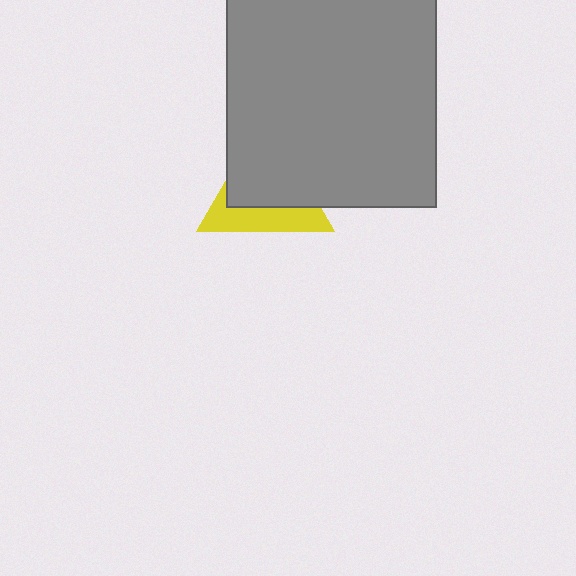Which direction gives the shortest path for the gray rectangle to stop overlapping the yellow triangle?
Moving toward the upper-right gives the shortest separation.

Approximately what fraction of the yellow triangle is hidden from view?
Roughly 61% of the yellow triangle is hidden behind the gray rectangle.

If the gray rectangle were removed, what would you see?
You would see the complete yellow triangle.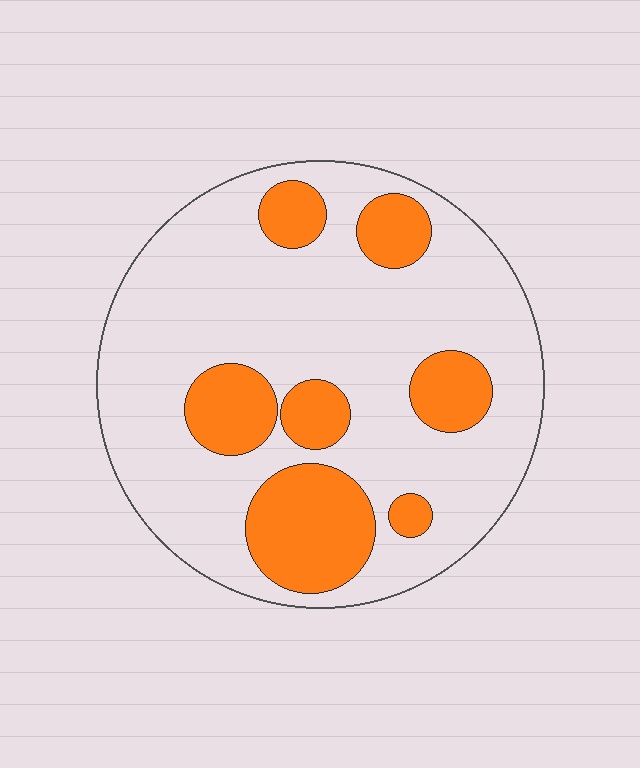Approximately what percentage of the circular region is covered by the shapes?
Approximately 25%.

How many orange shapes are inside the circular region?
7.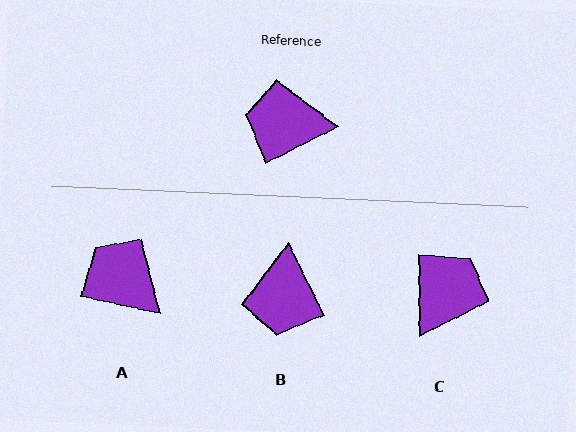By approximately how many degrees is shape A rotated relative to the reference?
Approximately 39 degrees clockwise.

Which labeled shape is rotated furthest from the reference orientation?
C, about 116 degrees away.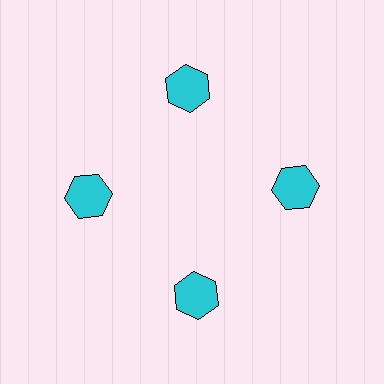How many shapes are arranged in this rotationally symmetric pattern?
There are 4 shapes, arranged in 4 groups of 1.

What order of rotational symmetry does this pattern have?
This pattern has 4-fold rotational symmetry.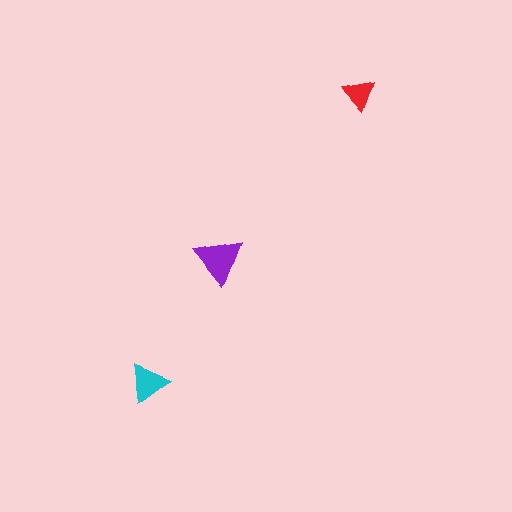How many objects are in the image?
There are 3 objects in the image.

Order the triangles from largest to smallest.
the purple one, the cyan one, the red one.